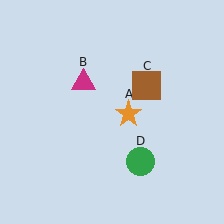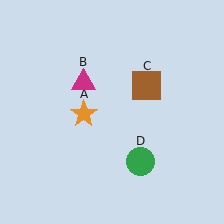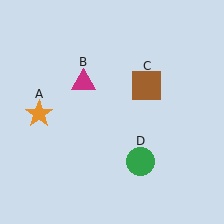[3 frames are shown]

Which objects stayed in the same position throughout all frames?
Magenta triangle (object B) and brown square (object C) and green circle (object D) remained stationary.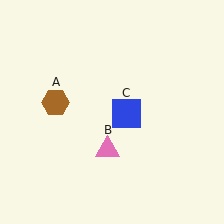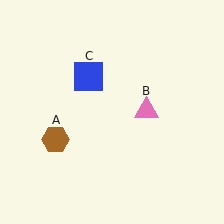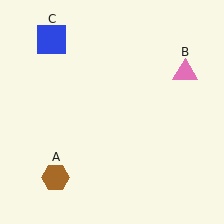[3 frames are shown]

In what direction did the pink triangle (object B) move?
The pink triangle (object B) moved up and to the right.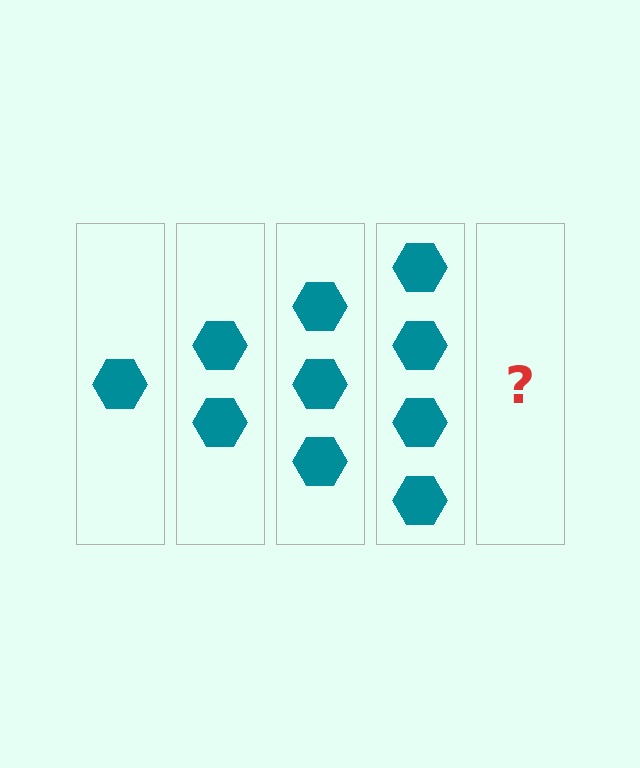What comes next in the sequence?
The next element should be 5 hexagons.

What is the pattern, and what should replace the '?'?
The pattern is that each step adds one more hexagon. The '?' should be 5 hexagons.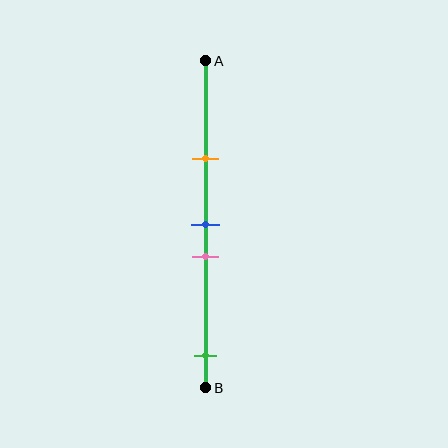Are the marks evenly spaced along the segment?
No, the marks are not evenly spaced.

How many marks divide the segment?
There are 4 marks dividing the segment.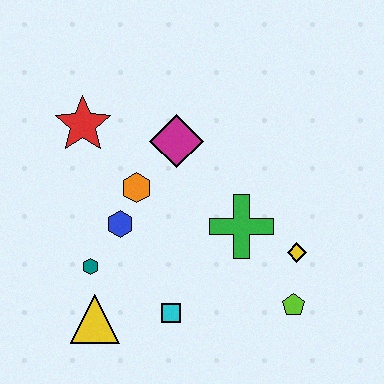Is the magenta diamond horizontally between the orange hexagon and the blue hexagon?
No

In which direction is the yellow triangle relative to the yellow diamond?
The yellow triangle is to the left of the yellow diamond.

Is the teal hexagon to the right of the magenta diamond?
No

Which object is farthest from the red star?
The lime pentagon is farthest from the red star.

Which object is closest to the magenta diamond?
The orange hexagon is closest to the magenta diamond.